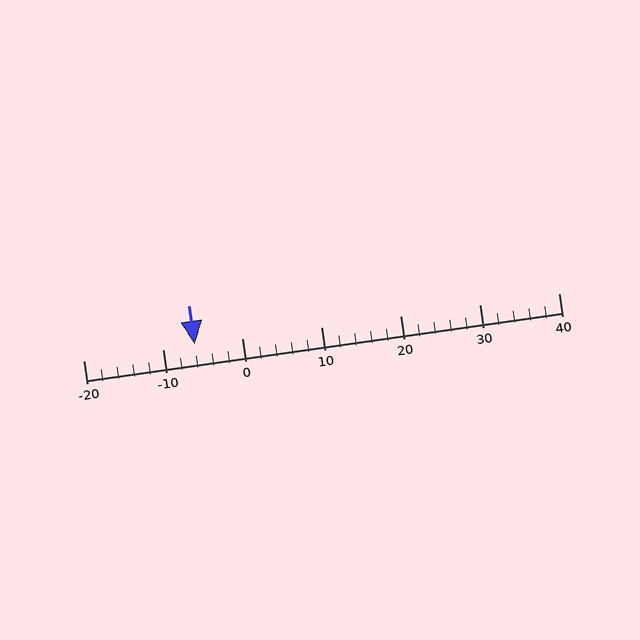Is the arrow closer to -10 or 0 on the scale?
The arrow is closer to -10.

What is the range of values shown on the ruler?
The ruler shows values from -20 to 40.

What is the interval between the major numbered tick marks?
The major tick marks are spaced 10 units apart.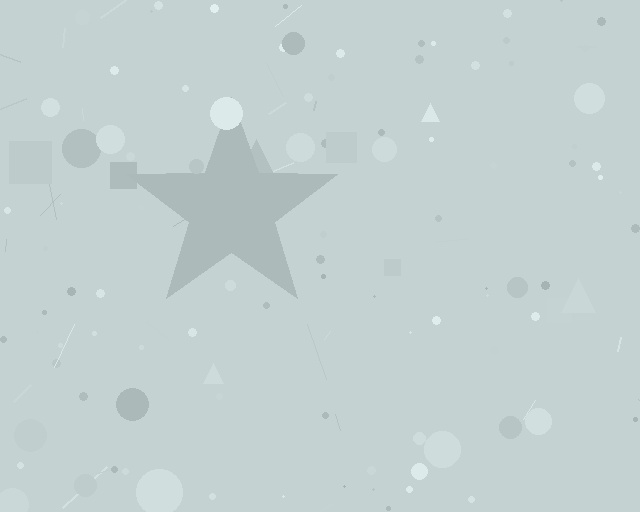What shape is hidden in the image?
A star is hidden in the image.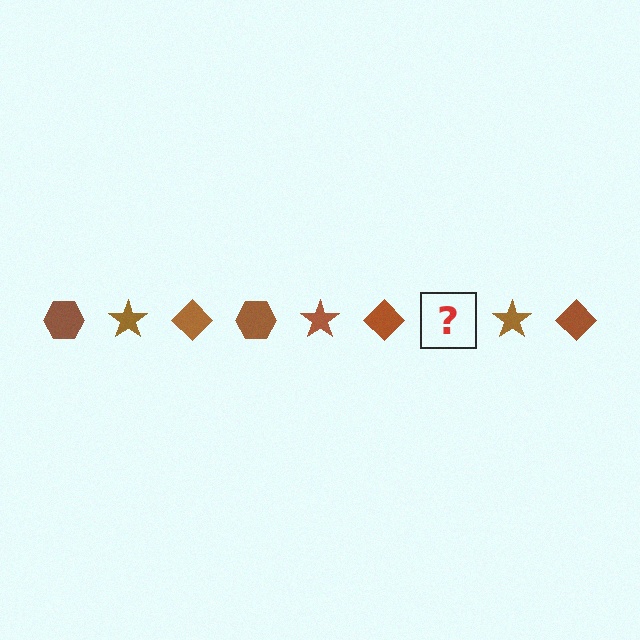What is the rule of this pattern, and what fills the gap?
The rule is that the pattern cycles through hexagon, star, diamond shapes in brown. The gap should be filled with a brown hexagon.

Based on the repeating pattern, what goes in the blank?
The blank should be a brown hexagon.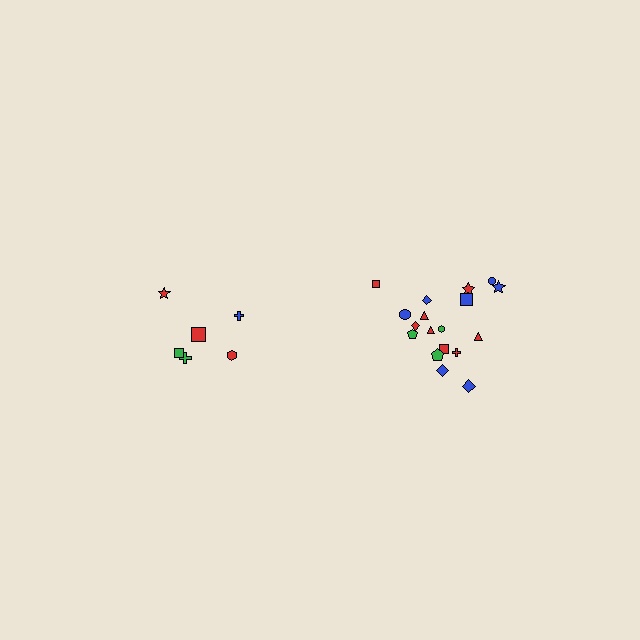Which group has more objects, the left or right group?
The right group.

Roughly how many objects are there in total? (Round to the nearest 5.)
Roughly 25 objects in total.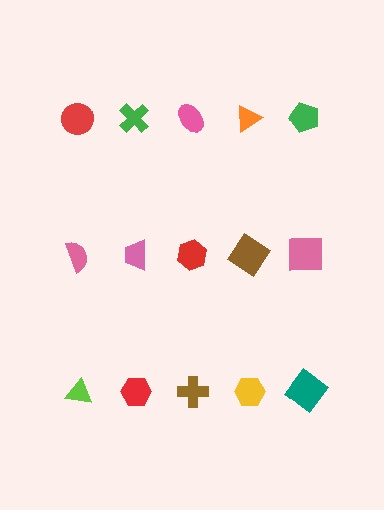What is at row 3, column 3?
A brown cross.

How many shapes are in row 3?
5 shapes.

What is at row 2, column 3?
A red hexagon.